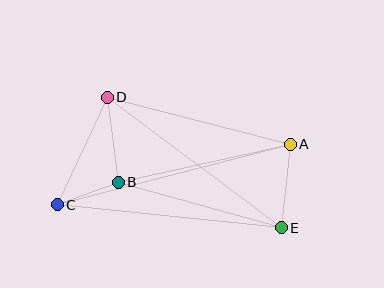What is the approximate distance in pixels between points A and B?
The distance between A and B is approximately 176 pixels.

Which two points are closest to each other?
Points B and C are closest to each other.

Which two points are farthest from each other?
Points A and C are farthest from each other.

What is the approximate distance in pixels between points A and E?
The distance between A and E is approximately 84 pixels.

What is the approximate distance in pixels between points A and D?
The distance between A and D is approximately 189 pixels.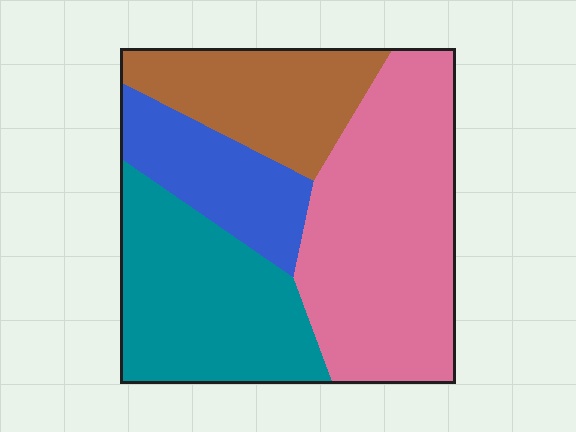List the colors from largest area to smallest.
From largest to smallest: pink, teal, brown, blue.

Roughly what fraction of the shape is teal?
Teal takes up between a quarter and a half of the shape.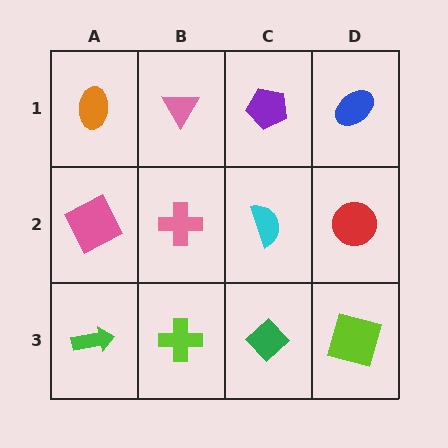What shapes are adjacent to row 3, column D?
A red circle (row 2, column D), a green diamond (row 3, column C).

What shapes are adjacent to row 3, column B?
A pink cross (row 2, column B), a green arrow (row 3, column A), a green diamond (row 3, column C).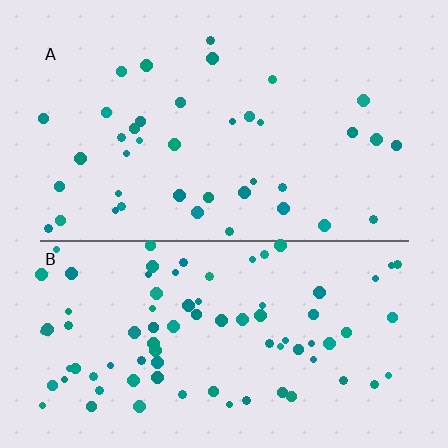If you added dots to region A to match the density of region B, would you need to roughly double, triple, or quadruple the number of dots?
Approximately double.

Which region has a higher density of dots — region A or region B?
B (the bottom).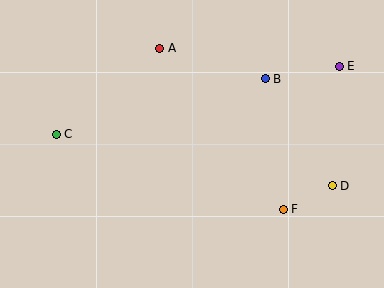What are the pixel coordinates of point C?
Point C is at (56, 134).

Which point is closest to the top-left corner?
Point C is closest to the top-left corner.